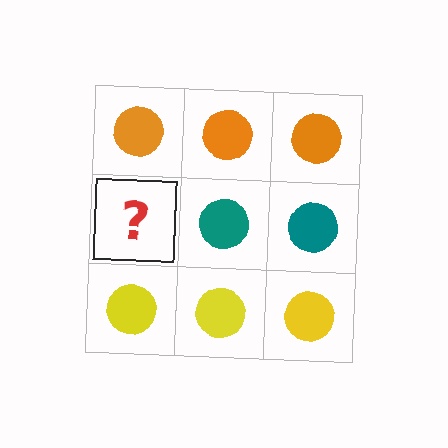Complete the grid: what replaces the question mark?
The question mark should be replaced with a teal circle.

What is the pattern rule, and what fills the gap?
The rule is that each row has a consistent color. The gap should be filled with a teal circle.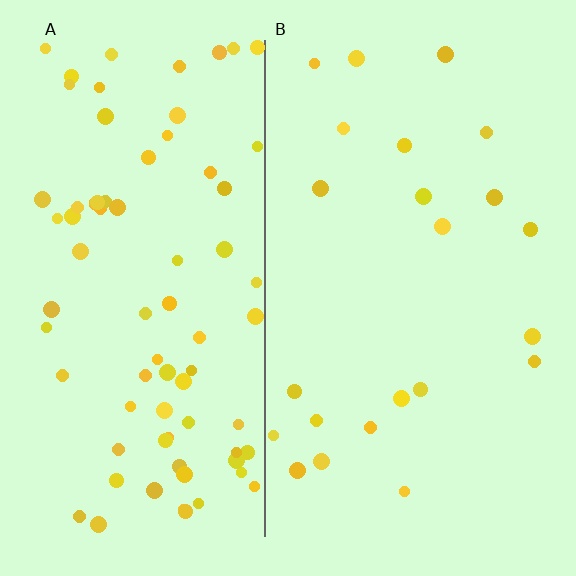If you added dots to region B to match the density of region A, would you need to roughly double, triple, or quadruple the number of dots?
Approximately triple.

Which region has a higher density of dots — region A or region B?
A (the left).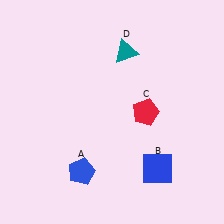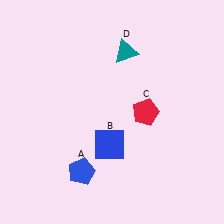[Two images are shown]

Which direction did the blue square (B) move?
The blue square (B) moved left.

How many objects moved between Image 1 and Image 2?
1 object moved between the two images.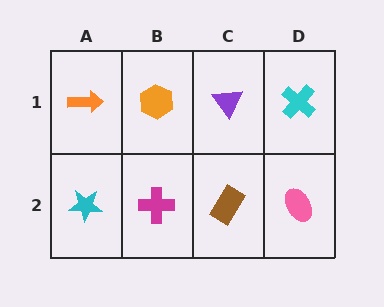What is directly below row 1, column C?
A brown rectangle.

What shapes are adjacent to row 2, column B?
An orange hexagon (row 1, column B), a cyan star (row 2, column A), a brown rectangle (row 2, column C).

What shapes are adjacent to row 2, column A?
An orange arrow (row 1, column A), a magenta cross (row 2, column B).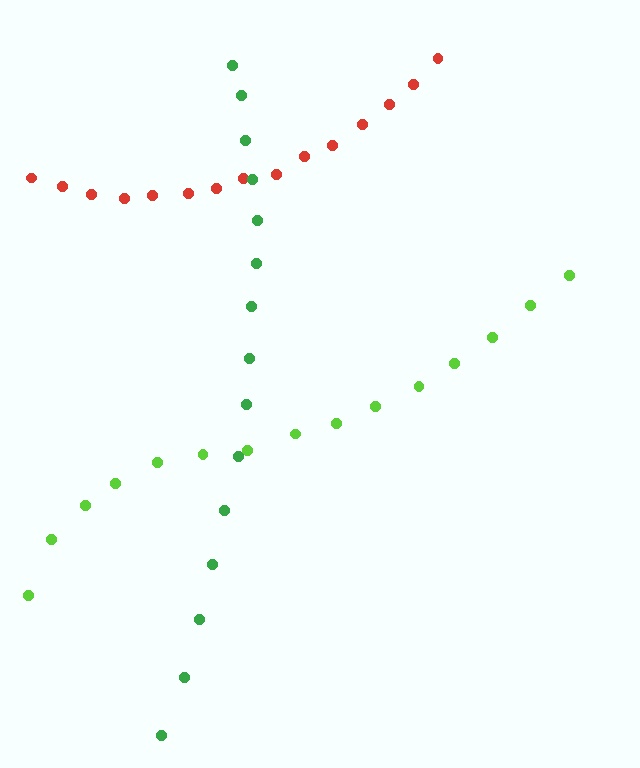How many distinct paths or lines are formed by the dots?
There are 3 distinct paths.